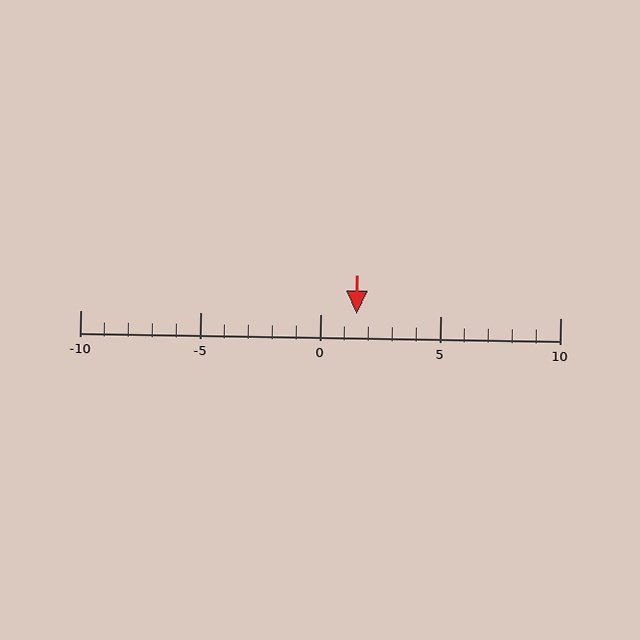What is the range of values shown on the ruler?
The ruler shows values from -10 to 10.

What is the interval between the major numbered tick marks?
The major tick marks are spaced 5 units apart.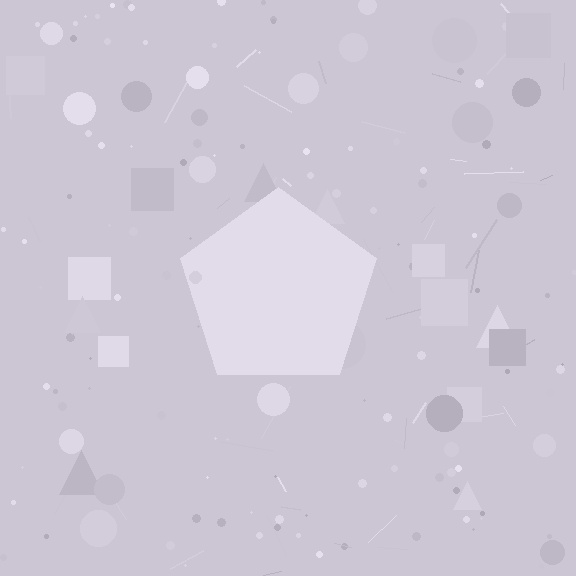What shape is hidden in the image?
A pentagon is hidden in the image.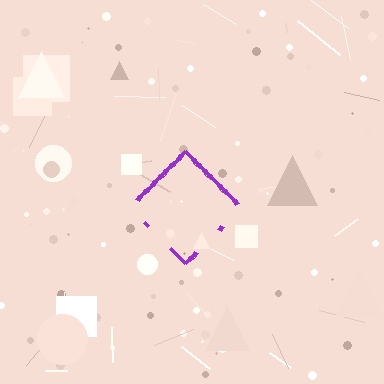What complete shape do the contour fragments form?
The contour fragments form a diamond.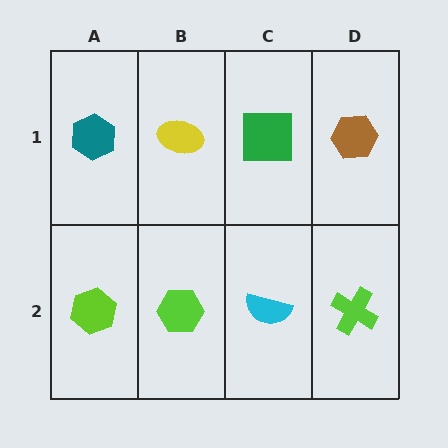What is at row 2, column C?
A cyan semicircle.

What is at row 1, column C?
A green square.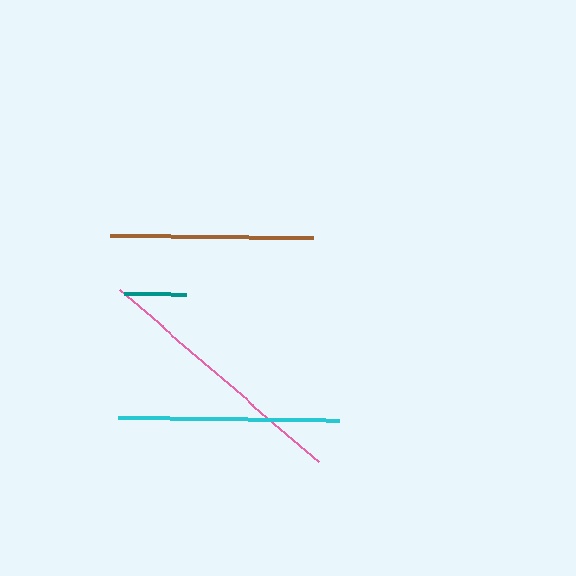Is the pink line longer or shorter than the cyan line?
The pink line is longer than the cyan line.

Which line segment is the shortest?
The teal line is the shortest at approximately 62 pixels.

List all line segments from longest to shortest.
From longest to shortest: pink, cyan, brown, teal.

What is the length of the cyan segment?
The cyan segment is approximately 221 pixels long.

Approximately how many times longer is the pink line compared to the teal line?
The pink line is approximately 4.3 times the length of the teal line.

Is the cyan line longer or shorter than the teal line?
The cyan line is longer than the teal line.